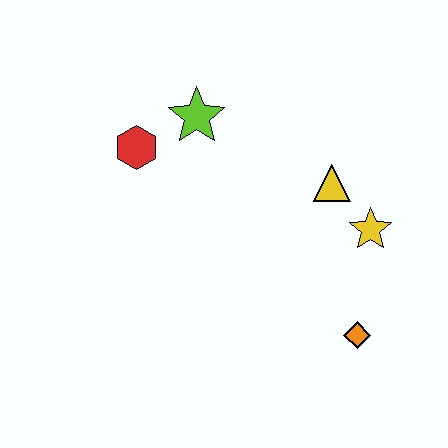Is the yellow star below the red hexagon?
Yes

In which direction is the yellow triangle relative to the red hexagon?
The yellow triangle is to the right of the red hexagon.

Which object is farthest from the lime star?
The orange diamond is farthest from the lime star.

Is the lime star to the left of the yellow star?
Yes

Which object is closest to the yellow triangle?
The yellow star is closest to the yellow triangle.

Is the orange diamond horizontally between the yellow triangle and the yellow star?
Yes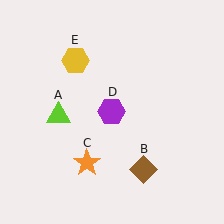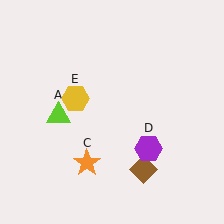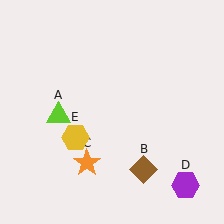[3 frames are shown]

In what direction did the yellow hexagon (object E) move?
The yellow hexagon (object E) moved down.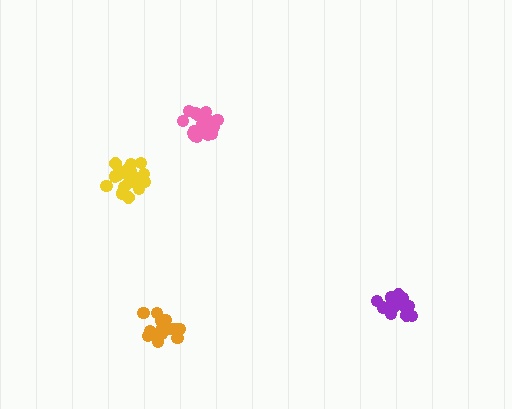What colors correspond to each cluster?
The clusters are colored: purple, orange, pink, yellow.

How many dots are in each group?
Group 1: 16 dots, Group 2: 20 dots, Group 3: 18 dots, Group 4: 21 dots (75 total).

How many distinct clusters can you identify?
There are 4 distinct clusters.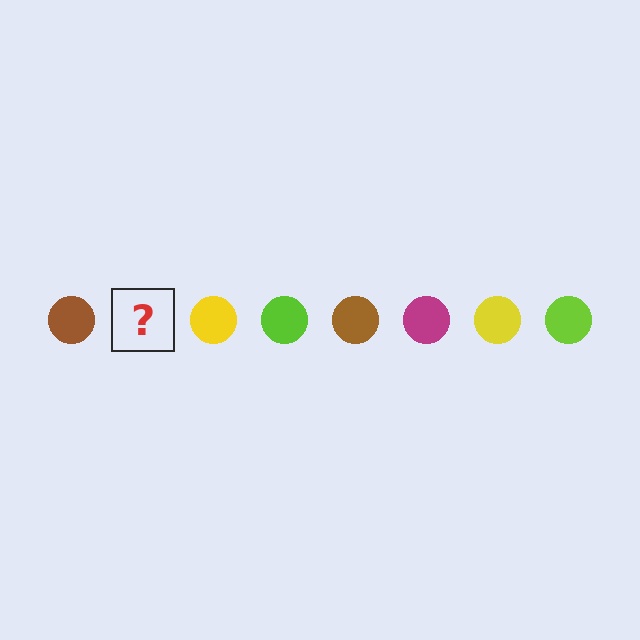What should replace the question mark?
The question mark should be replaced with a magenta circle.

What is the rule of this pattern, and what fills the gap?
The rule is that the pattern cycles through brown, magenta, yellow, lime circles. The gap should be filled with a magenta circle.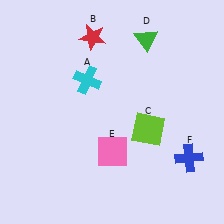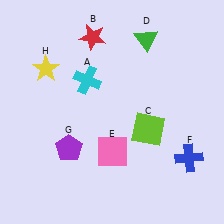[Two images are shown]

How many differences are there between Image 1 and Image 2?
There are 2 differences between the two images.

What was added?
A purple pentagon (G), a yellow star (H) were added in Image 2.